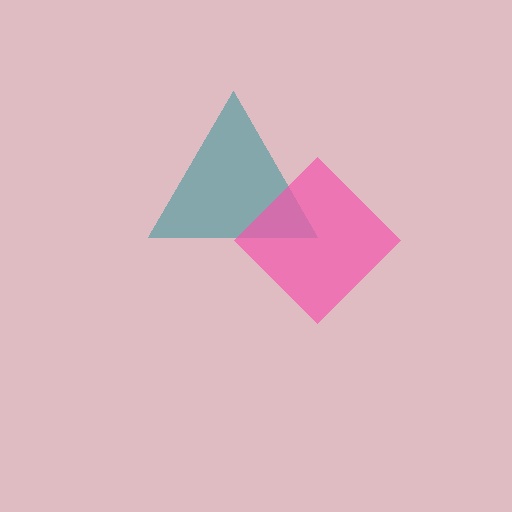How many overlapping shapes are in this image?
There are 2 overlapping shapes in the image.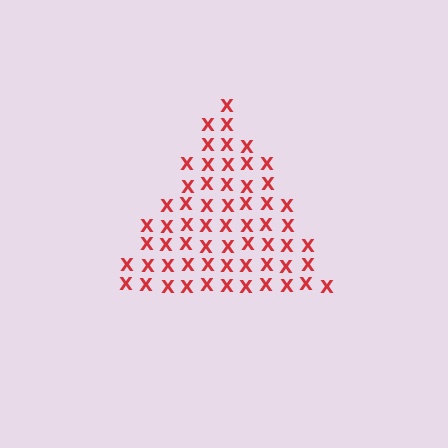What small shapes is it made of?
It is made of small letter X's.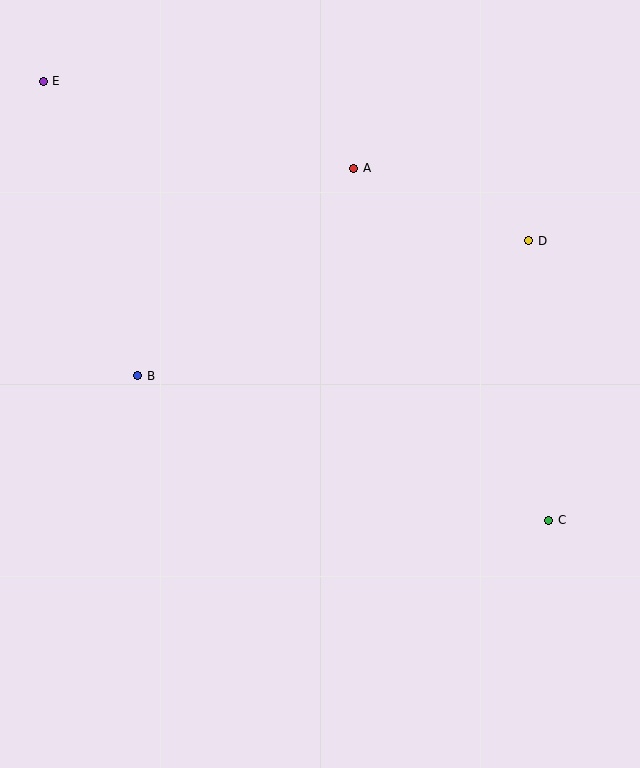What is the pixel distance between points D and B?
The distance between D and B is 414 pixels.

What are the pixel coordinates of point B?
Point B is at (138, 376).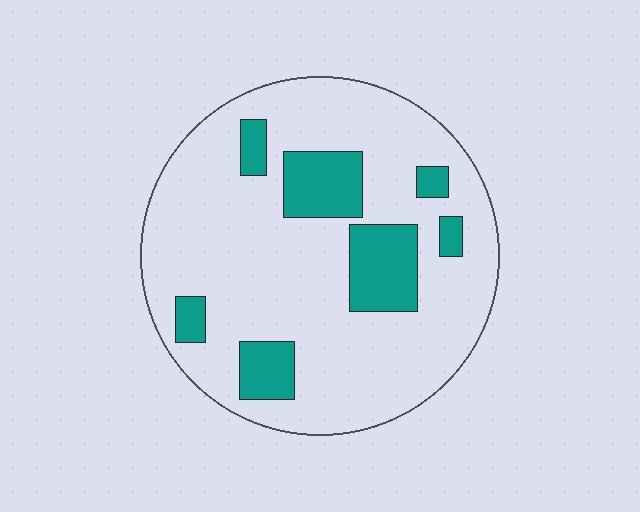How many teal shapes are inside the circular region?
7.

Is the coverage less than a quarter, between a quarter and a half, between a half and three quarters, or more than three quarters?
Less than a quarter.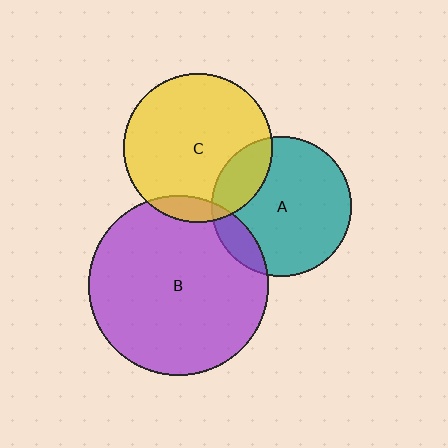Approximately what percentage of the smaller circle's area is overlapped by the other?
Approximately 10%.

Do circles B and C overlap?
Yes.